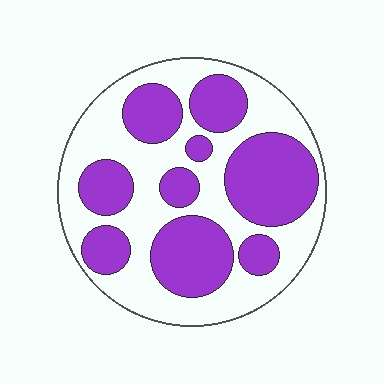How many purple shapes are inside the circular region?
9.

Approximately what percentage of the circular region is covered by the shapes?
Approximately 45%.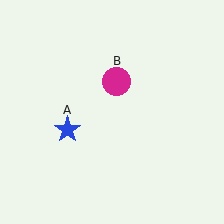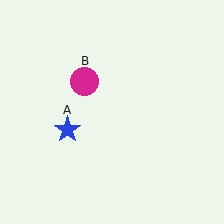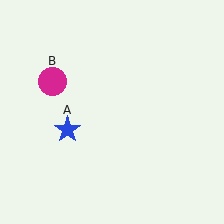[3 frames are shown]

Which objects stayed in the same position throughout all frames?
Blue star (object A) remained stationary.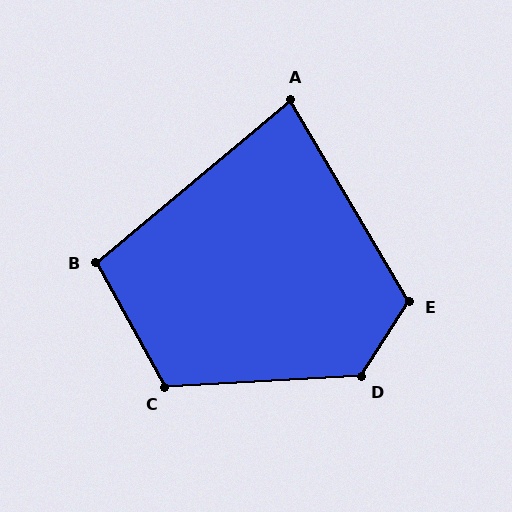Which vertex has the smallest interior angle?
A, at approximately 81 degrees.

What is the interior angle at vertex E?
Approximately 117 degrees (obtuse).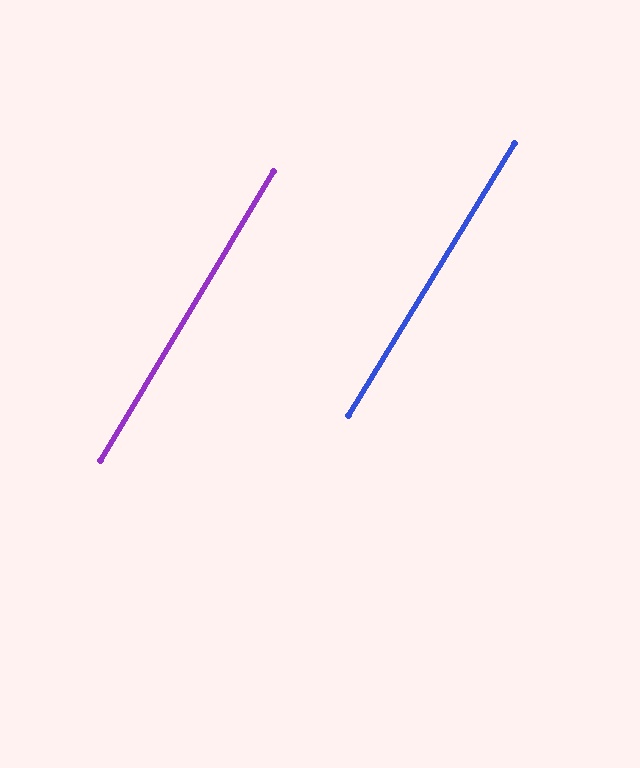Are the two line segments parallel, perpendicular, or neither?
Parallel — their directions differ by only 0.5°.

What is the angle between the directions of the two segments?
Approximately 1 degree.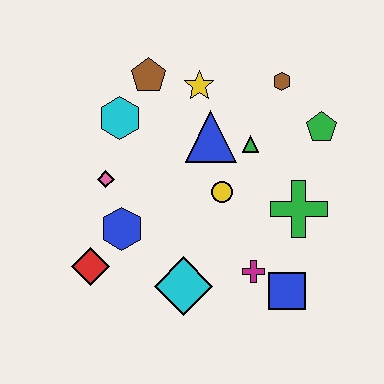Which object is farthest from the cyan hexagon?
The blue square is farthest from the cyan hexagon.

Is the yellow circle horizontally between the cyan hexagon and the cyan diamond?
No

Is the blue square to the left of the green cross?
Yes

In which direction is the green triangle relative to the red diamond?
The green triangle is to the right of the red diamond.